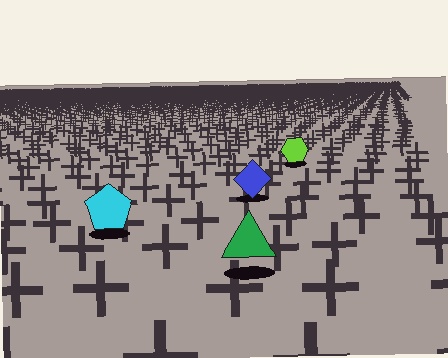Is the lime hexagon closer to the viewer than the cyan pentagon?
No. The cyan pentagon is closer — you can tell from the texture gradient: the ground texture is coarser near it.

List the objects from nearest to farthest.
From nearest to farthest: the green triangle, the cyan pentagon, the blue diamond, the lime hexagon.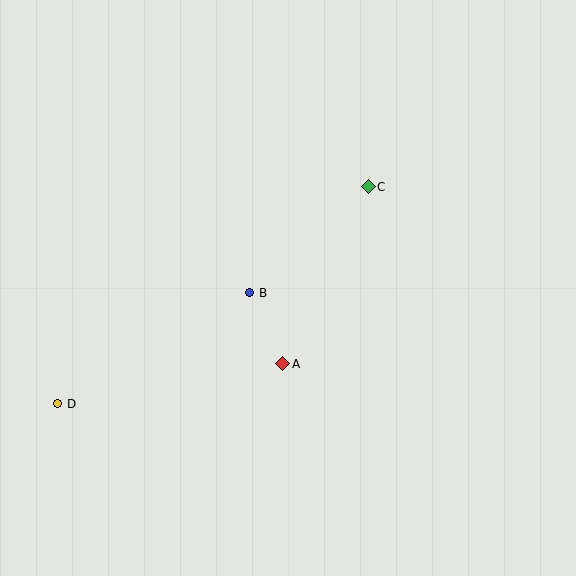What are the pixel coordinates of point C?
Point C is at (368, 187).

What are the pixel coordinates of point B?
Point B is at (250, 293).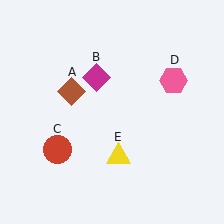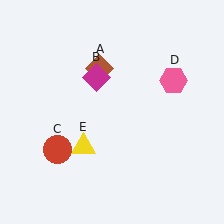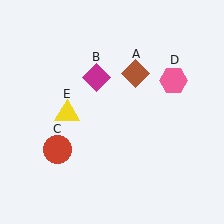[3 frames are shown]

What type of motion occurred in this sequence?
The brown diamond (object A), yellow triangle (object E) rotated clockwise around the center of the scene.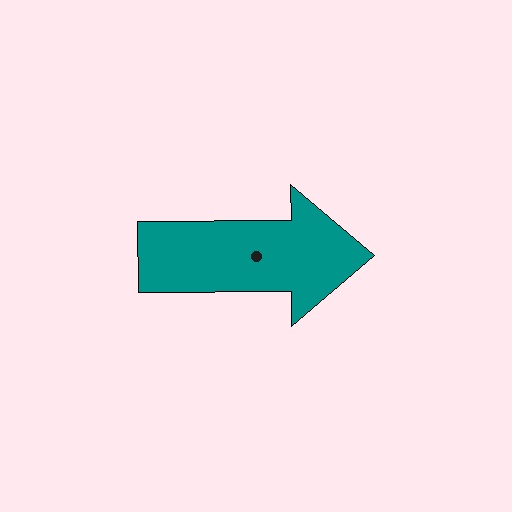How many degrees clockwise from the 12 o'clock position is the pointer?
Approximately 90 degrees.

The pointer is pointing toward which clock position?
Roughly 3 o'clock.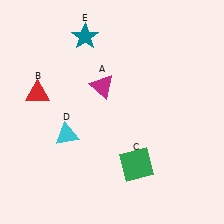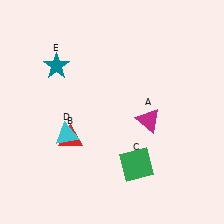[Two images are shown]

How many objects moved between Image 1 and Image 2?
3 objects moved between the two images.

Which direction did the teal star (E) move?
The teal star (E) moved down.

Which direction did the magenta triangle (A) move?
The magenta triangle (A) moved right.